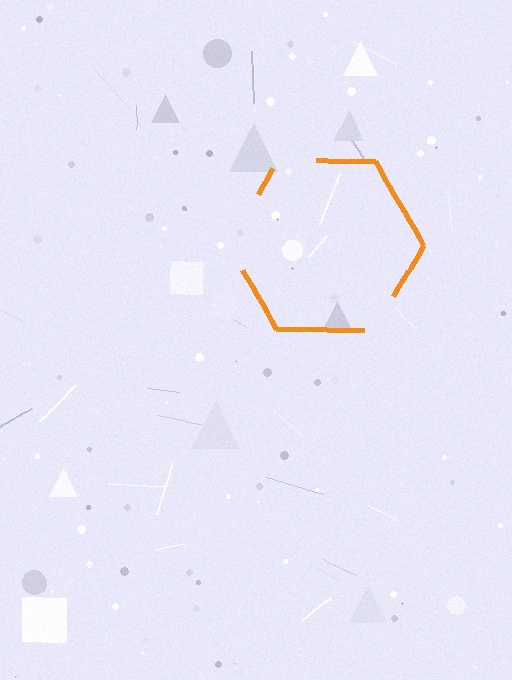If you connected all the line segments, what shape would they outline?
They would outline a hexagon.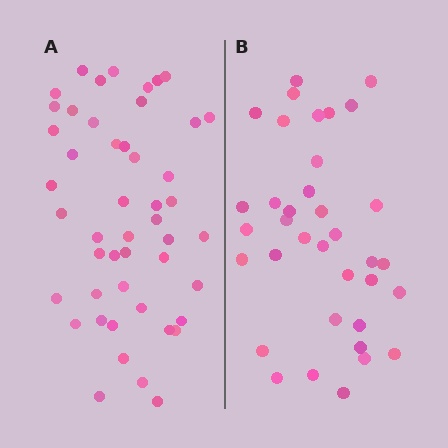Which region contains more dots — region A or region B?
Region A (the left region) has more dots.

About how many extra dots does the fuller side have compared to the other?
Region A has roughly 12 or so more dots than region B.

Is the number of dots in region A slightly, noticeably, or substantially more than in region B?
Region A has noticeably more, but not dramatically so. The ratio is roughly 1.3 to 1.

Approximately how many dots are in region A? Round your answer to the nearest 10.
About 50 dots. (The exact count is 48, which rounds to 50.)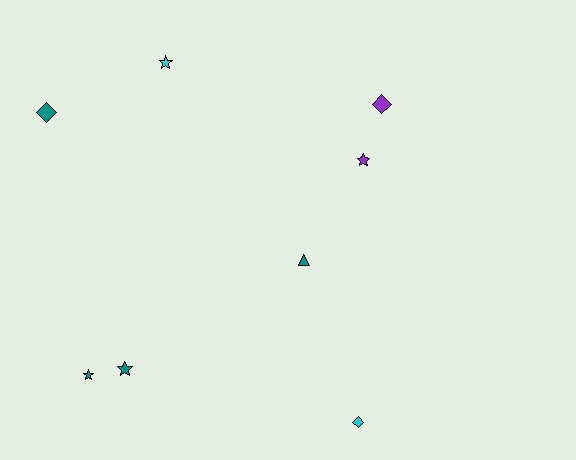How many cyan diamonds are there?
There is 1 cyan diamond.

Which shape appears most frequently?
Star, with 4 objects.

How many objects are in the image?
There are 8 objects.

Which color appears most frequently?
Teal, with 4 objects.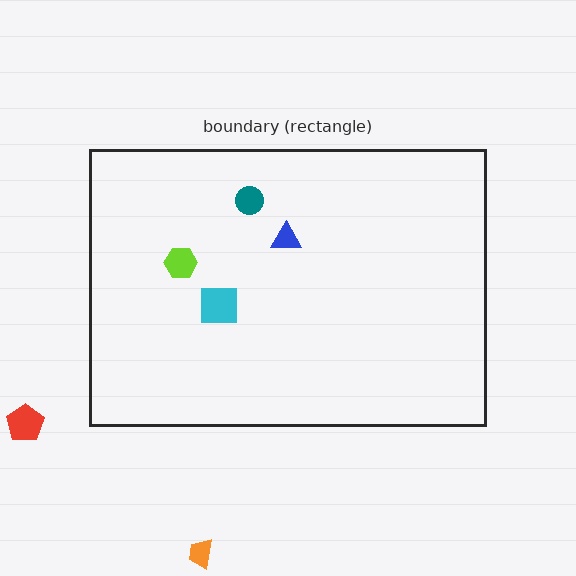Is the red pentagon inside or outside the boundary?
Outside.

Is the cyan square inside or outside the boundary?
Inside.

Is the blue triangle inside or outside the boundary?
Inside.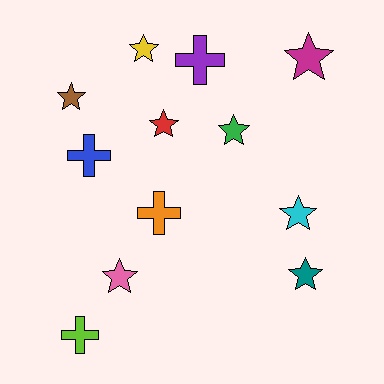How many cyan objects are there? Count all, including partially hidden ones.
There is 1 cyan object.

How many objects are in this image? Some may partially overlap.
There are 12 objects.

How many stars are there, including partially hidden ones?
There are 8 stars.